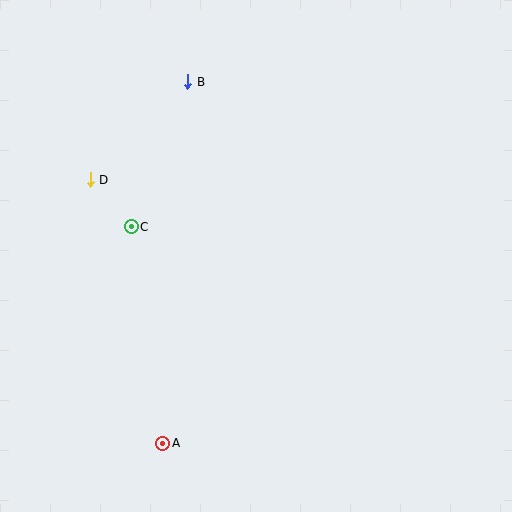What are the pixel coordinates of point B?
Point B is at (188, 82).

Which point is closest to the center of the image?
Point C at (131, 227) is closest to the center.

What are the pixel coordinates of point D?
Point D is at (90, 180).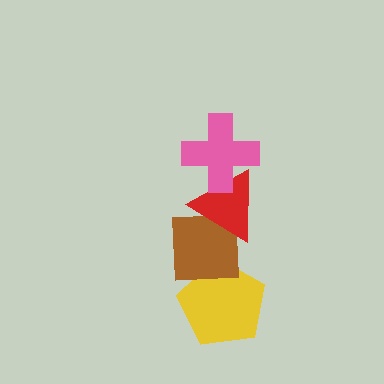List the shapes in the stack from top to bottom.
From top to bottom: the pink cross, the red triangle, the brown square, the yellow pentagon.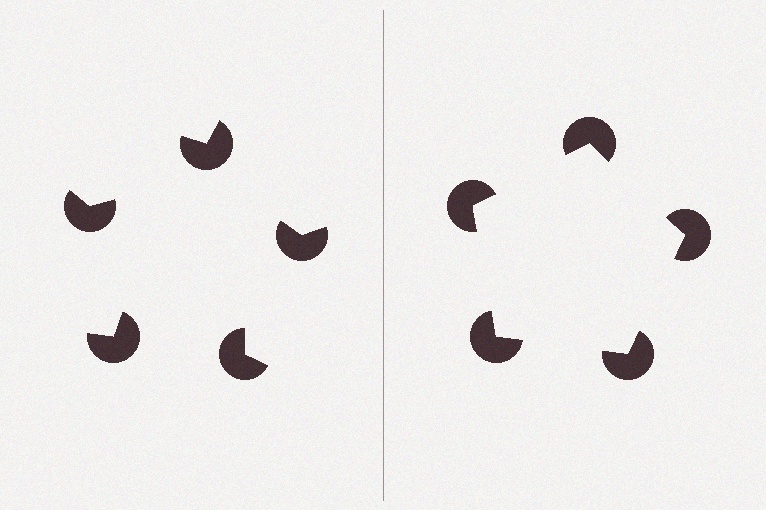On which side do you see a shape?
An illusory pentagon appears on the right side. On the left side the wedge cuts are rotated, so no coherent shape forms.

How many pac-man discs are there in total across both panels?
10 — 5 on each side.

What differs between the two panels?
The pac-man discs are positioned identically on both sides; only the wedge orientations differ. On the right they align to a pentagon; on the left they are misaligned.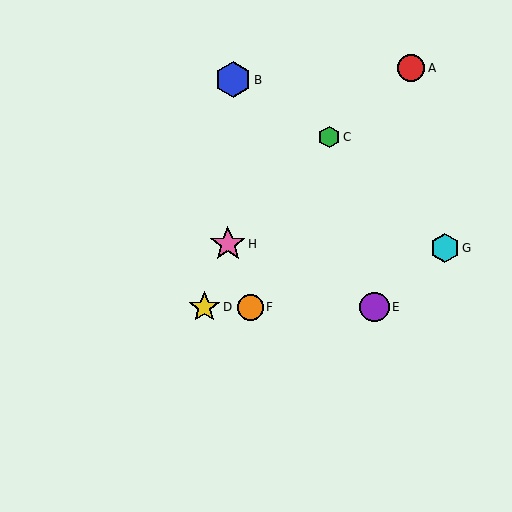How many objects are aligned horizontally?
3 objects (D, E, F) are aligned horizontally.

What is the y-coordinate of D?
Object D is at y≈307.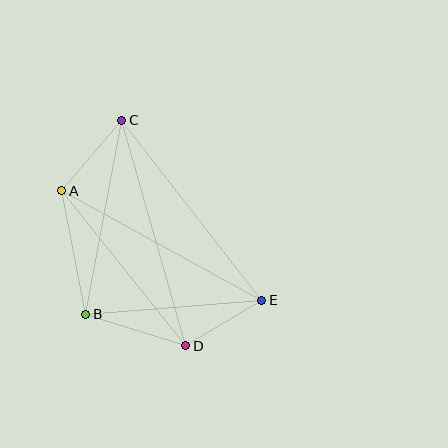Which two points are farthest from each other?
Points C and D are farthest from each other.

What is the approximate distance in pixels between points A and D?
The distance between A and D is approximately 198 pixels.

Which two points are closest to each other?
Points D and E are closest to each other.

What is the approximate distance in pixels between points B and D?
The distance between B and D is approximately 105 pixels.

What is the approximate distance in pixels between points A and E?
The distance between A and E is approximately 228 pixels.